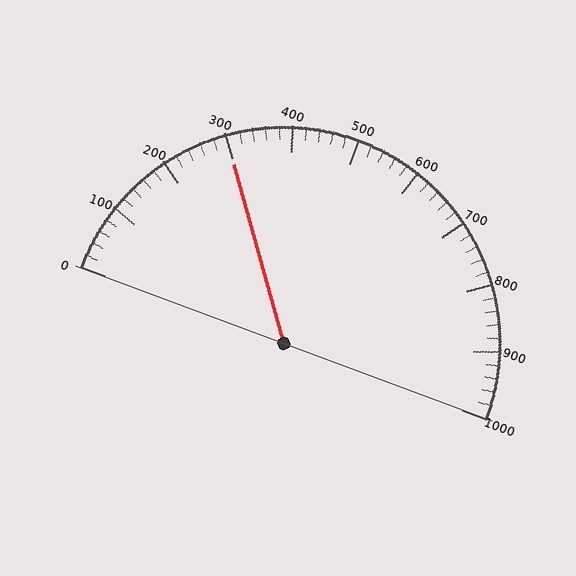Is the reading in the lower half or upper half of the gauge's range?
The reading is in the lower half of the range (0 to 1000).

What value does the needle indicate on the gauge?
The needle indicates approximately 300.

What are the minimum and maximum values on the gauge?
The gauge ranges from 0 to 1000.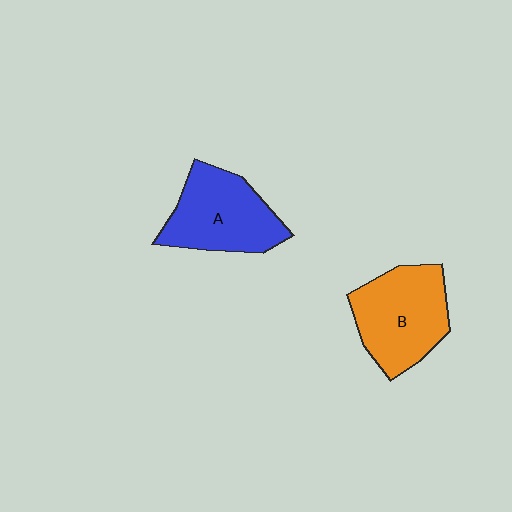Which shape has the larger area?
Shape B (orange).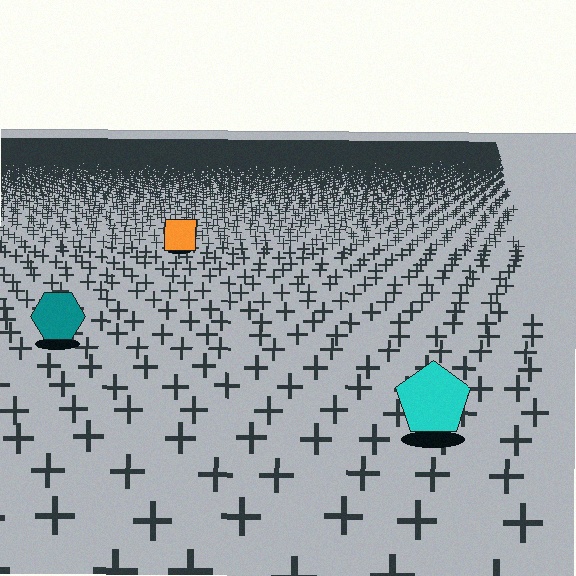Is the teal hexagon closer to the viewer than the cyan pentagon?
No. The cyan pentagon is closer — you can tell from the texture gradient: the ground texture is coarser near it.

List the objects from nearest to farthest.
From nearest to farthest: the cyan pentagon, the teal hexagon, the orange square.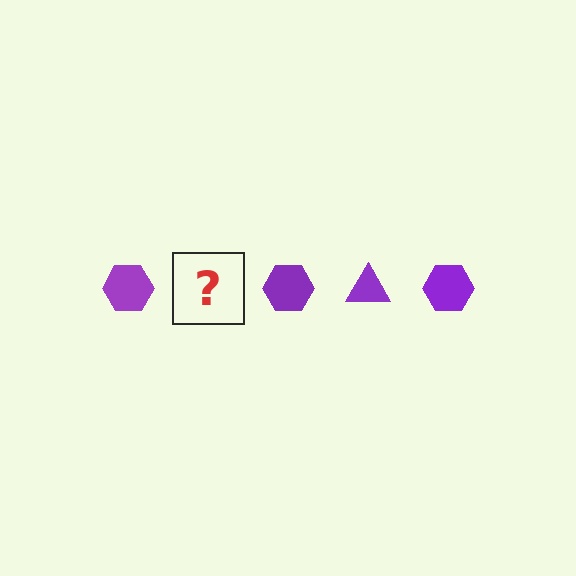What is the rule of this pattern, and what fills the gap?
The rule is that the pattern cycles through hexagon, triangle shapes in purple. The gap should be filled with a purple triangle.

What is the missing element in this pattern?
The missing element is a purple triangle.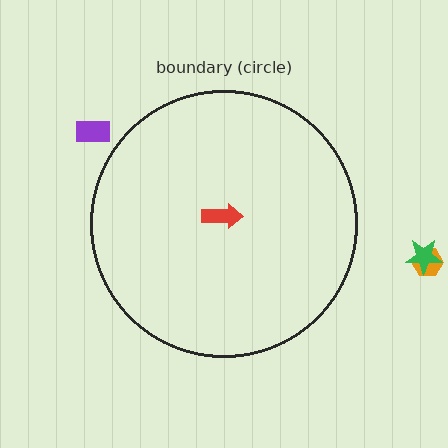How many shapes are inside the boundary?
1 inside, 3 outside.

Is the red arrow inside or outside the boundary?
Inside.